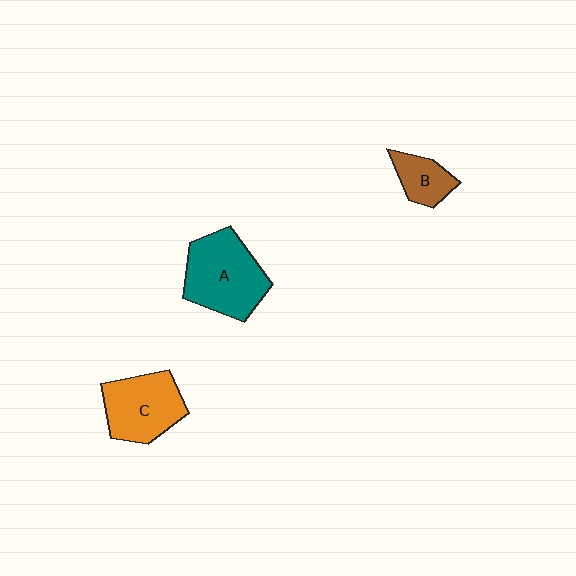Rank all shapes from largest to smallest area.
From largest to smallest: A (teal), C (orange), B (brown).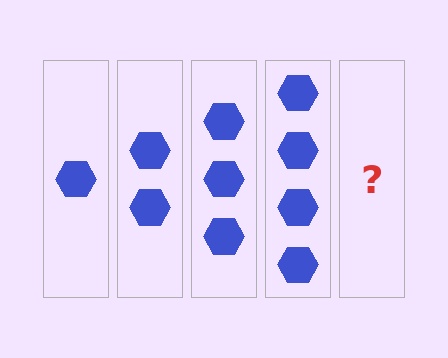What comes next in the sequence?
The next element should be 5 hexagons.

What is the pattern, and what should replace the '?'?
The pattern is that each step adds one more hexagon. The '?' should be 5 hexagons.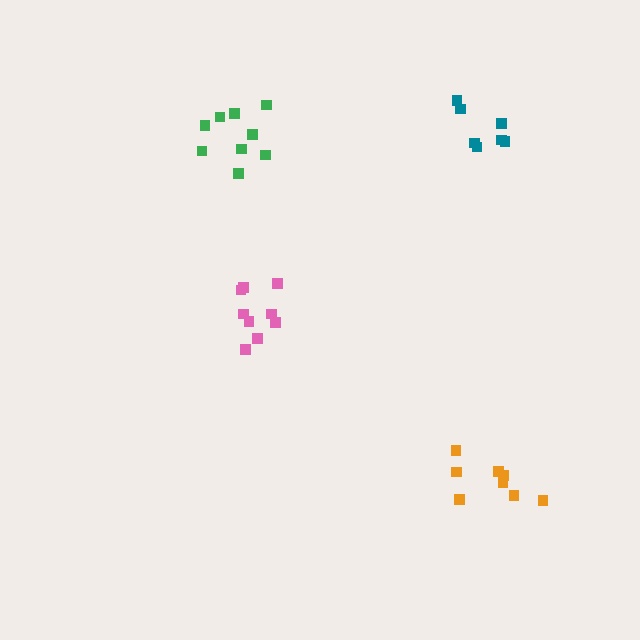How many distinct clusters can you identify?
There are 4 distinct clusters.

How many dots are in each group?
Group 1: 9 dots, Group 2: 7 dots, Group 3: 8 dots, Group 4: 9 dots (33 total).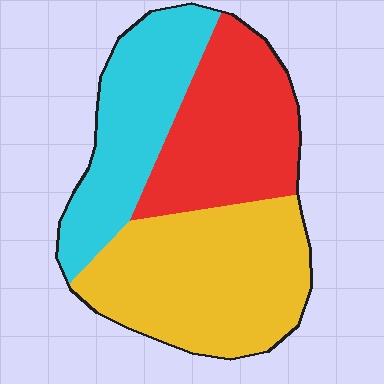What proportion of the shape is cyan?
Cyan takes up between a quarter and a half of the shape.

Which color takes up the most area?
Yellow, at roughly 40%.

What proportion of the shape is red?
Red takes up about one third (1/3) of the shape.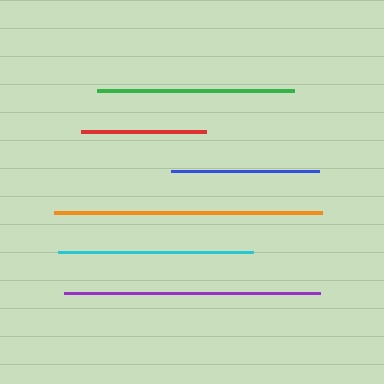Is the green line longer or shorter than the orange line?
The orange line is longer than the green line.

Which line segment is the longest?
The orange line is the longest at approximately 268 pixels.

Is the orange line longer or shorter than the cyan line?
The orange line is longer than the cyan line.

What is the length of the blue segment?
The blue segment is approximately 148 pixels long.